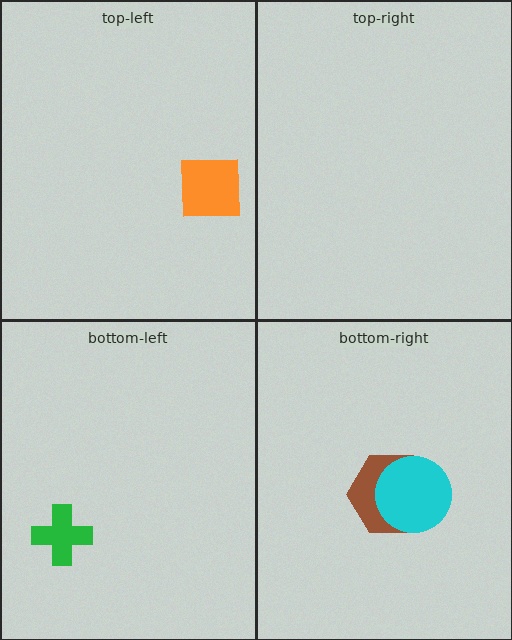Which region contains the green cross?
The bottom-left region.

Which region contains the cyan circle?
The bottom-right region.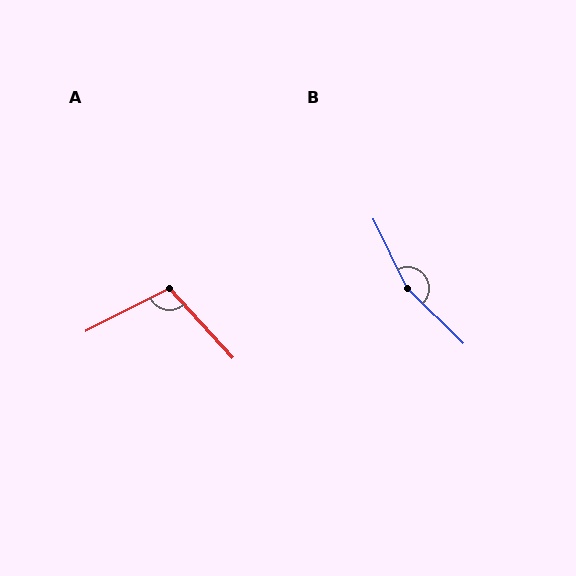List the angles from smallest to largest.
A (105°), B (160°).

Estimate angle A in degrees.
Approximately 105 degrees.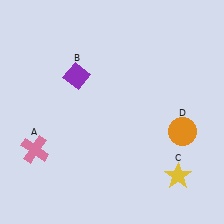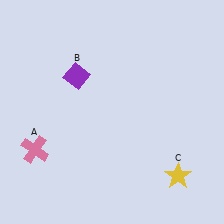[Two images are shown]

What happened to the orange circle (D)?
The orange circle (D) was removed in Image 2. It was in the bottom-right area of Image 1.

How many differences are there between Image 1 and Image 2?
There is 1 difference between the two images.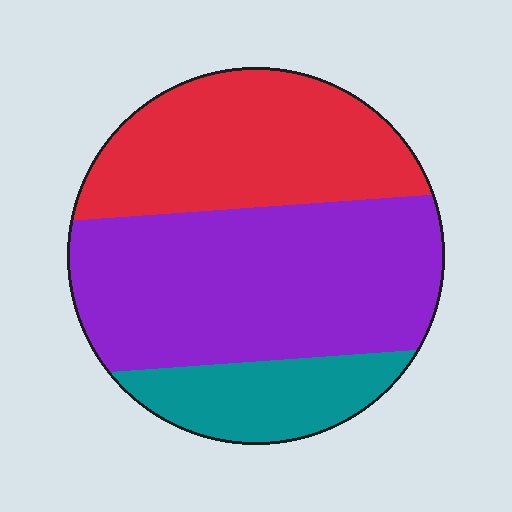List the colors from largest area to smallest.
From largest to smallest: purple, red, teal.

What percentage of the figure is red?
Red takes up about one third (1/3) of the figure.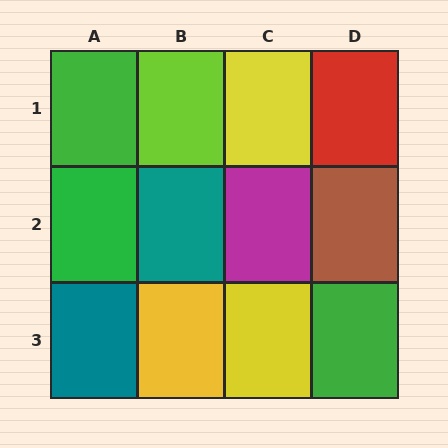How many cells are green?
3 cells are green.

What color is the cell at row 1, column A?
Green.